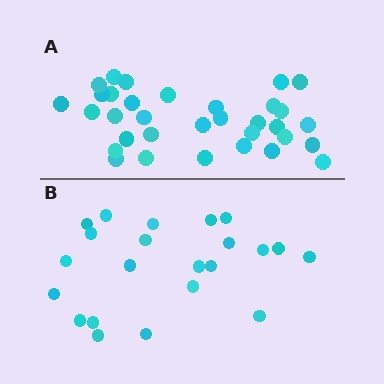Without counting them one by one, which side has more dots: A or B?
Region A (the top region) has more dots.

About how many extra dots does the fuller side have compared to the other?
Region A has roughly 12 or so more dots than region B.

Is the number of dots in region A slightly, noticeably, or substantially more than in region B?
Region A has substantially more. The ratio is roughly 1.5 to 1.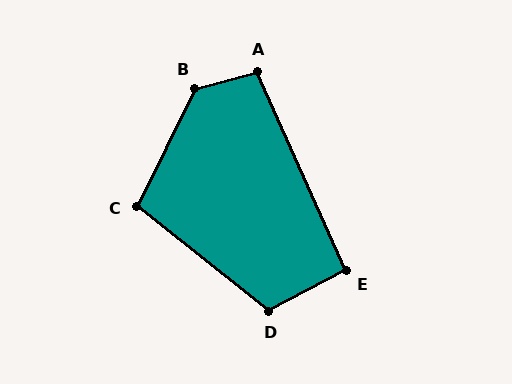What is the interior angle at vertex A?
Approximately 99 degrees (obtuse).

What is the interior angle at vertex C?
Approximately 103 degrees (obtuse).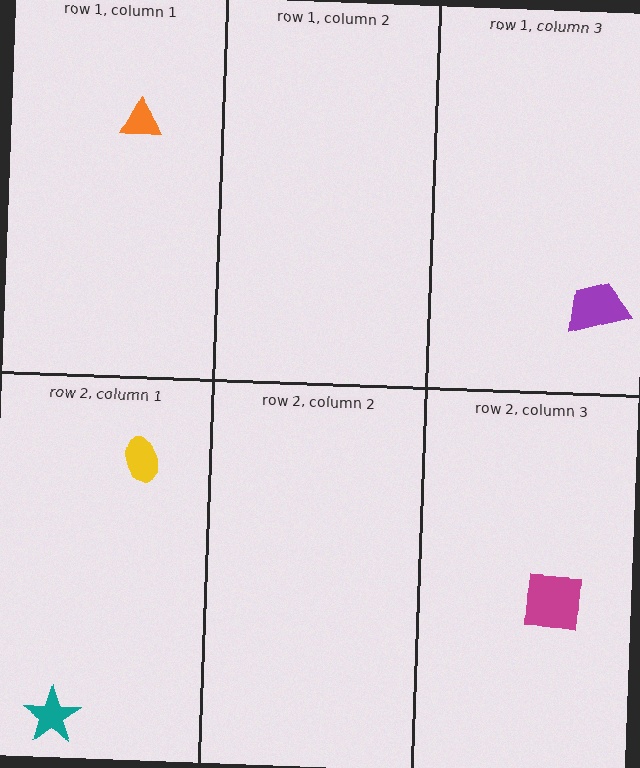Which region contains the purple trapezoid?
The row 1, column 3 region.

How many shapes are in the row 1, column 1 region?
1.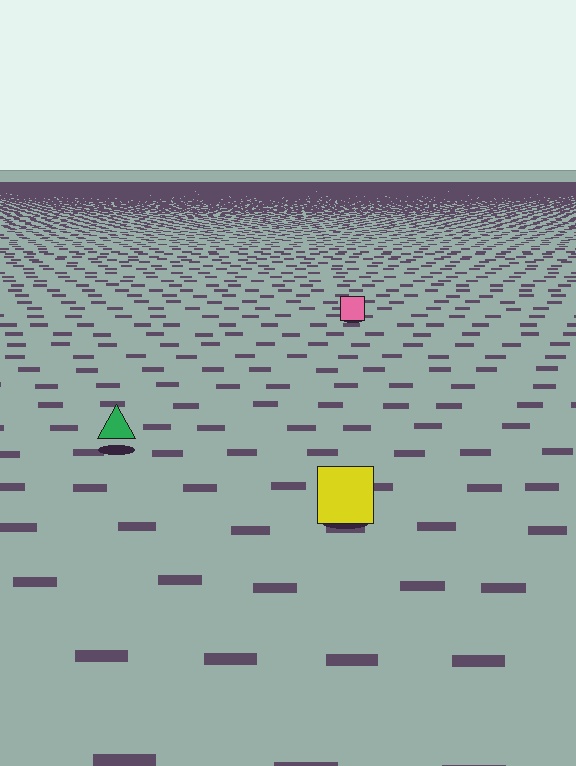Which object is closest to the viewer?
The yellow square is closest. The texture marks near it are larger and more spread out.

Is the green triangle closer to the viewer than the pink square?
Yes. The green triangle is closer — you can tell from the texture gradient: the ground texture is coarser near it.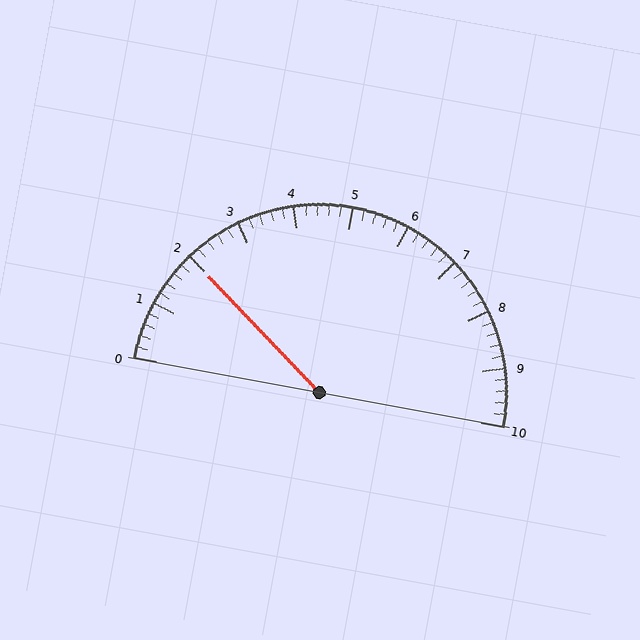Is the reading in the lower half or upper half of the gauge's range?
The reading is in the lower half of the range (0 to 10).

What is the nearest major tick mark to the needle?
The nearest major tick mark is 2.